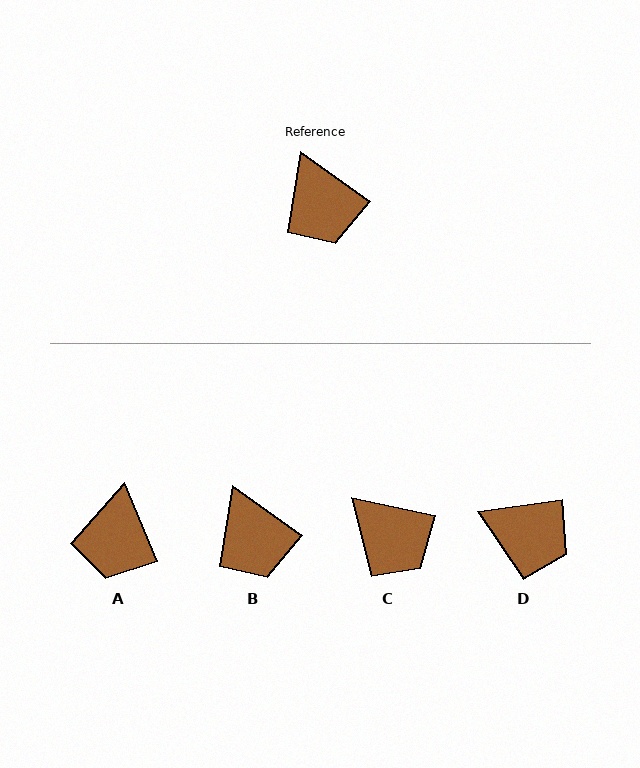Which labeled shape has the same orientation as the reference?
B.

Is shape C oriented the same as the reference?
No, it is off by about 23 degrees.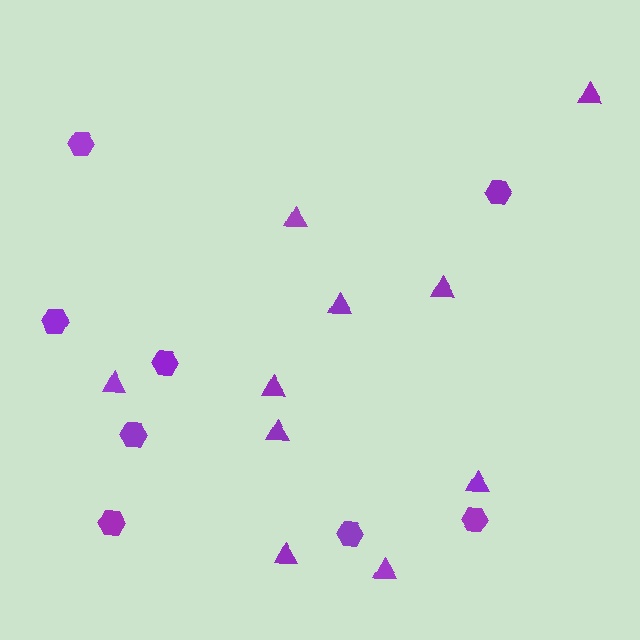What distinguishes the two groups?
There are 2 groups: one group of triangles (10) and one group of hexagons (8).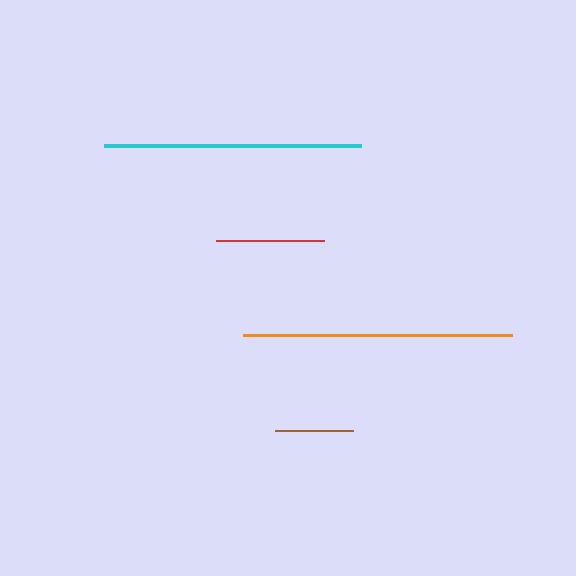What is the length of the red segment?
The red segment is approximately 109 pixels long.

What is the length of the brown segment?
The brown segment is approximately 77 pixels long.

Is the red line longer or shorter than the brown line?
The red line is longer than the brown line.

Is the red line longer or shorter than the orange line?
The orange line is longer than the red line.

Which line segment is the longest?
The orange line is the longest at approximately 269 pixels.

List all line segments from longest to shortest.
From longest to shortest: orange, cyan, red, brown.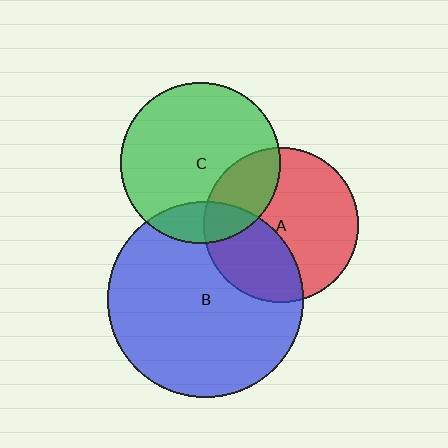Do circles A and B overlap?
Yes.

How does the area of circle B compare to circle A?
Approximately 1.6 times.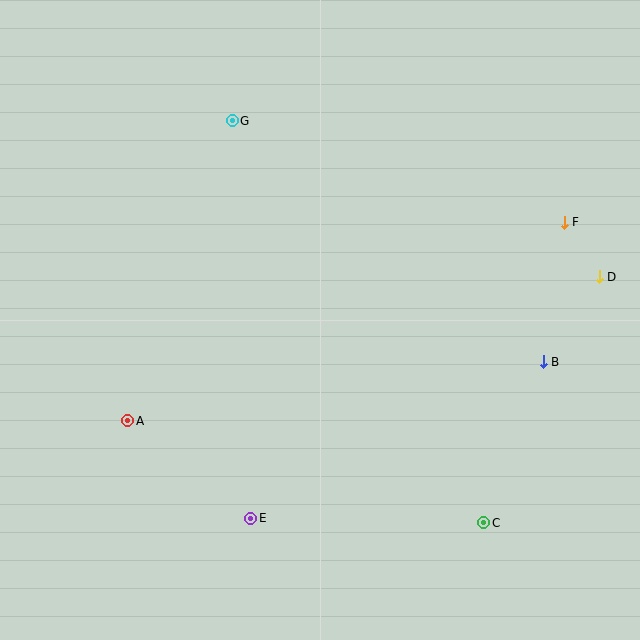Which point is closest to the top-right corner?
Point F is closest to the top-right corner.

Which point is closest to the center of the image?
Point E at (251, 518) is closest to the center.